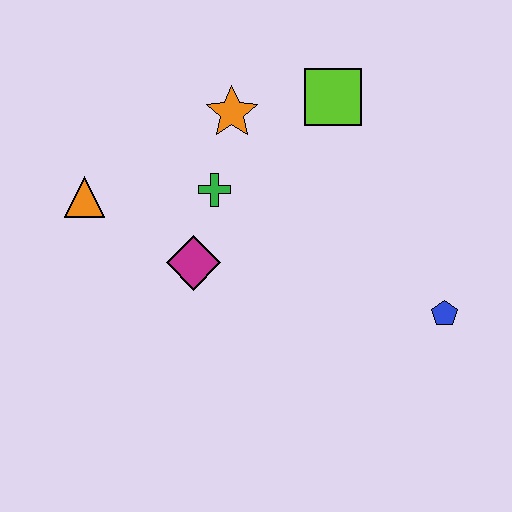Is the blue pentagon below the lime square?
Yes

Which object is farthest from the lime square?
The orange triangle is farthest from the lime square.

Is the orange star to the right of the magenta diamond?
Yes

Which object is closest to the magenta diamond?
The green cross is closest to the magenta diamond.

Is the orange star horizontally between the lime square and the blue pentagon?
No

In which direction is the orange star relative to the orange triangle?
The orange star is to the right of the orange triangle.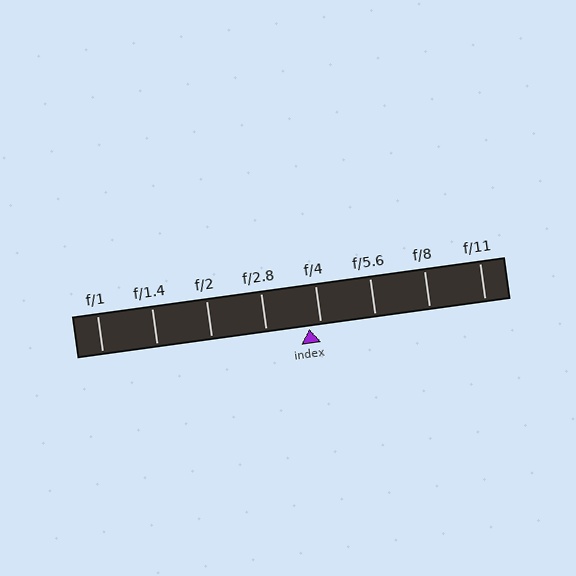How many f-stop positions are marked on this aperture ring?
There are 8 f-stop positions marked.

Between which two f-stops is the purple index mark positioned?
The index mark is between f/2.8 and f/4.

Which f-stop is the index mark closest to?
The index mark is closest to f/4.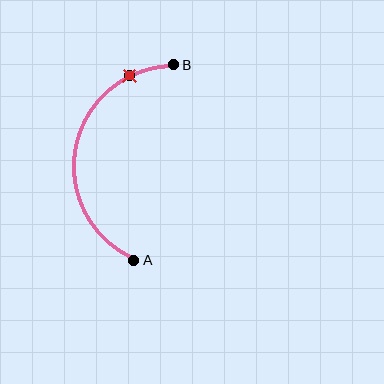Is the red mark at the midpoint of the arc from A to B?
No. The red mark lies on the arc but is closer to endpoint B. The arc midpoint would be at the point on the curve equidistant along the arc from both A and B.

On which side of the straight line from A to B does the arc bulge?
The arc bulges to the left of the straight line connecting A and B.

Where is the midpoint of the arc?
The arc midpoint is the point on the curve farthest from the straight line joining A and B. It sits to the left of that line.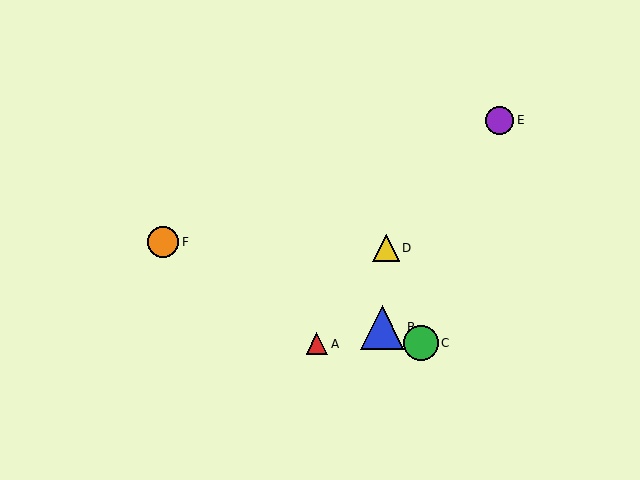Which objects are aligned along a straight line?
Objects B, C, F are aligned along a straight line.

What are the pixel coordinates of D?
Object D is at (386, 248).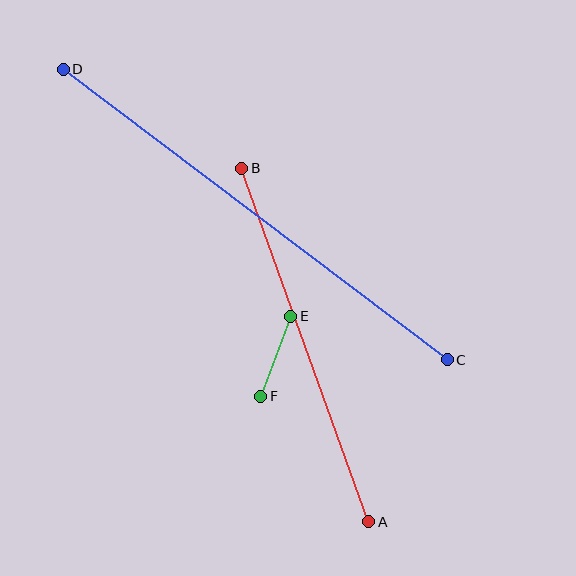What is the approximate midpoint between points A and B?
The midpoint is at approximately (305, 345) pixels.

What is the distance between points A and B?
The distance is approximately 376 pixels.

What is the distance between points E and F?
The distance is approximately 86 pixels.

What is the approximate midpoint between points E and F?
The midpoint is at approximately (276, 356) pixels.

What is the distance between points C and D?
The distance is approximately 482 pixels.